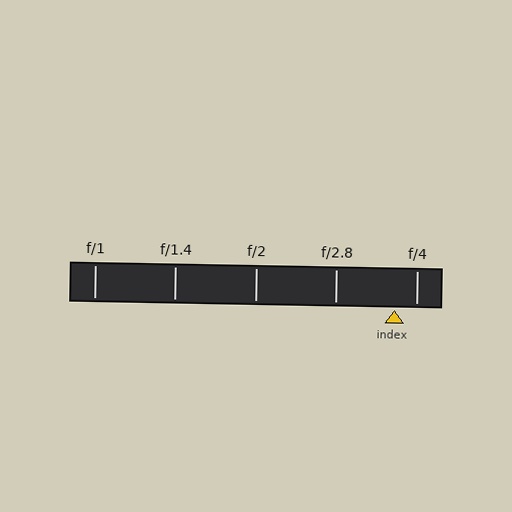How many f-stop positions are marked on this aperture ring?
There are 5 f-stop positions marked.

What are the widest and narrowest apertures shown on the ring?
The widest aperture shown is f/1 and the narrowest is f/4.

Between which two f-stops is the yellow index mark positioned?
The index mark is between f/2.8 and f/4.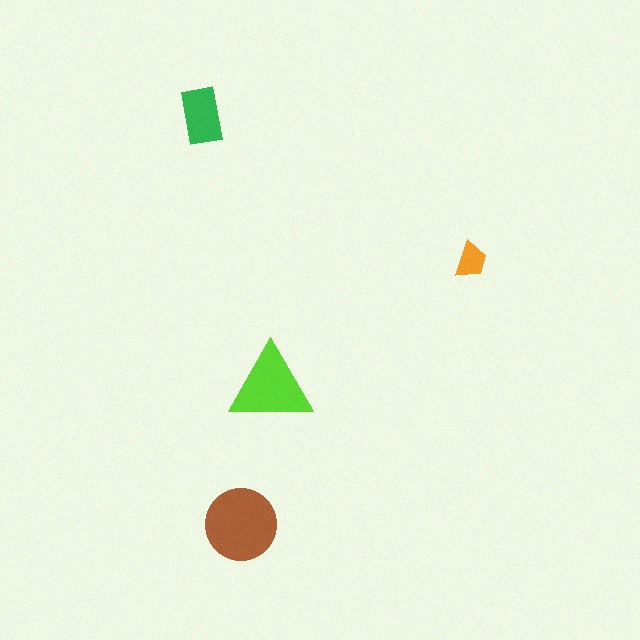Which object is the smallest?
The orange trapezoid.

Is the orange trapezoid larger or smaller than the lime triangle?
Smaller.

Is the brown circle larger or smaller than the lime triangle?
Larger.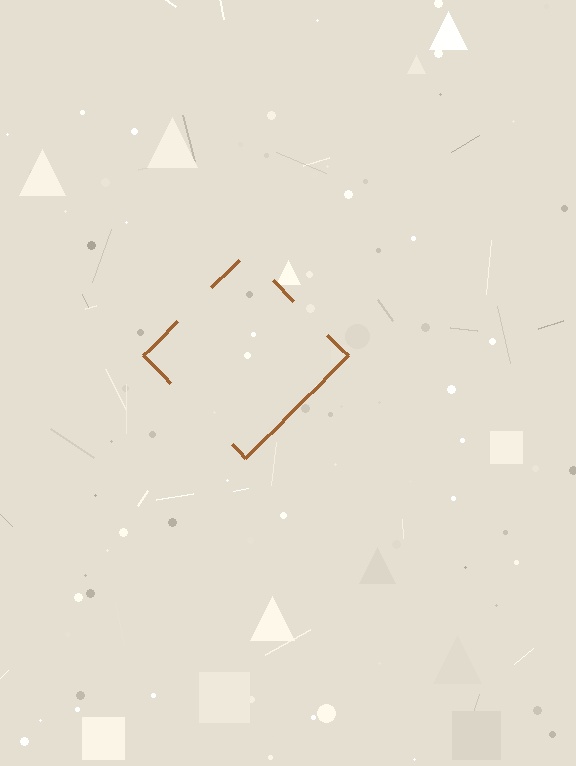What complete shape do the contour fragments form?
The contour fragments form a diamond.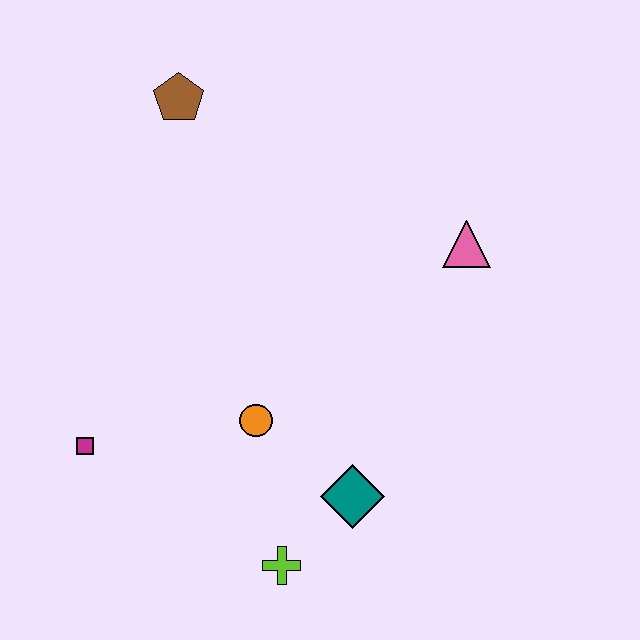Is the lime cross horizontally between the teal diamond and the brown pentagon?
Yes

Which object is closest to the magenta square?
The orange circle is closest to the magenta square.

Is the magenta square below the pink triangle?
Yes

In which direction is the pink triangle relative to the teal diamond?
The pink triangle is above the teal diamond.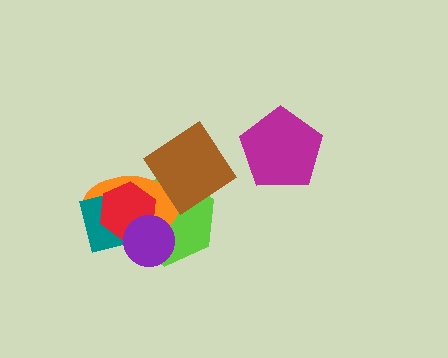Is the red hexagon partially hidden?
Yes, it is partially covered by another shape.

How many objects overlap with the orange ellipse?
5 objects overlap with the orange ellipse.